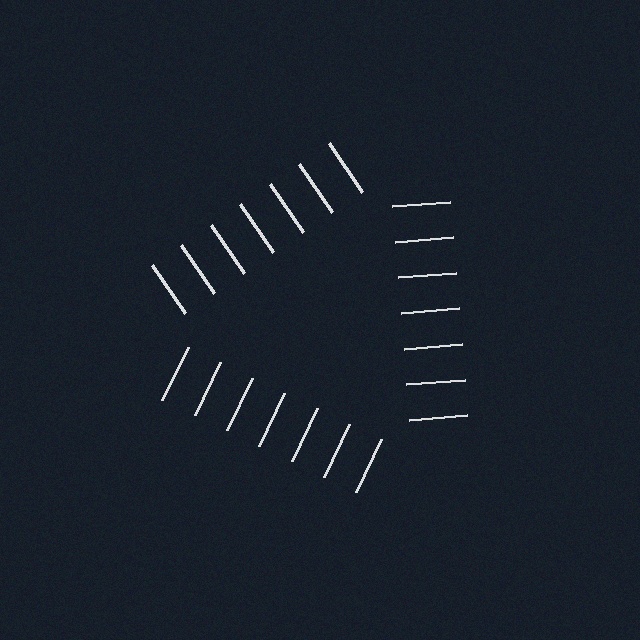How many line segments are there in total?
21 — 7 along each of the 3 edges.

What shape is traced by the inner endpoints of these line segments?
An illusory triangle — the line segments terminate on its edges but no continuous stroke is drawn.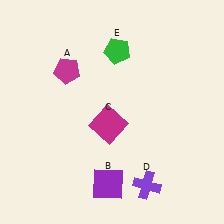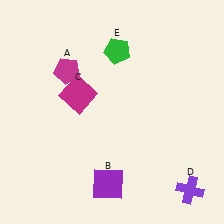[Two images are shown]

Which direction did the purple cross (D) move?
The purple cross (D) moved right.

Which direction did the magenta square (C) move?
The magenta square (C) moved left.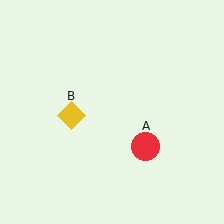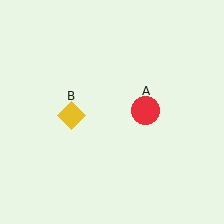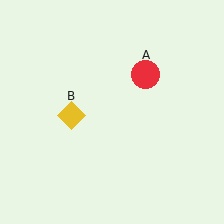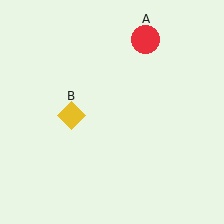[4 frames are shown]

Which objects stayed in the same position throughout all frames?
Yellow diamond (object B) remained stationary.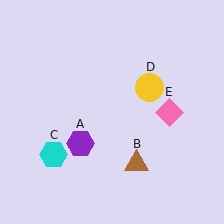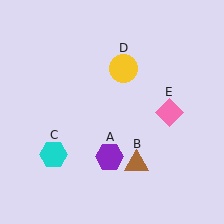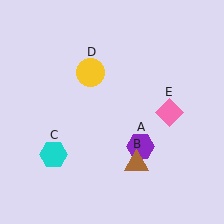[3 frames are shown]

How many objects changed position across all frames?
2 objects changed position: purple hexagon (object A), yellow circle (object D).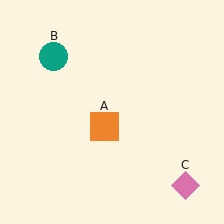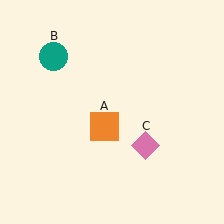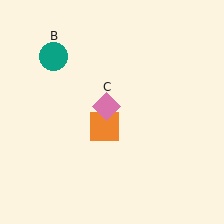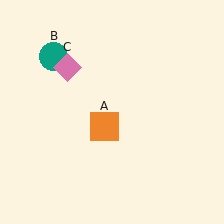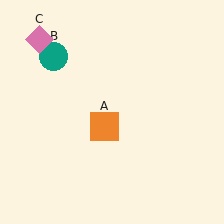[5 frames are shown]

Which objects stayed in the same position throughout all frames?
Orange square (object A) and teal circle (object B) remained stationary.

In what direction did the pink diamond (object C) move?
The pink diamond (object C) moved up and to the left.